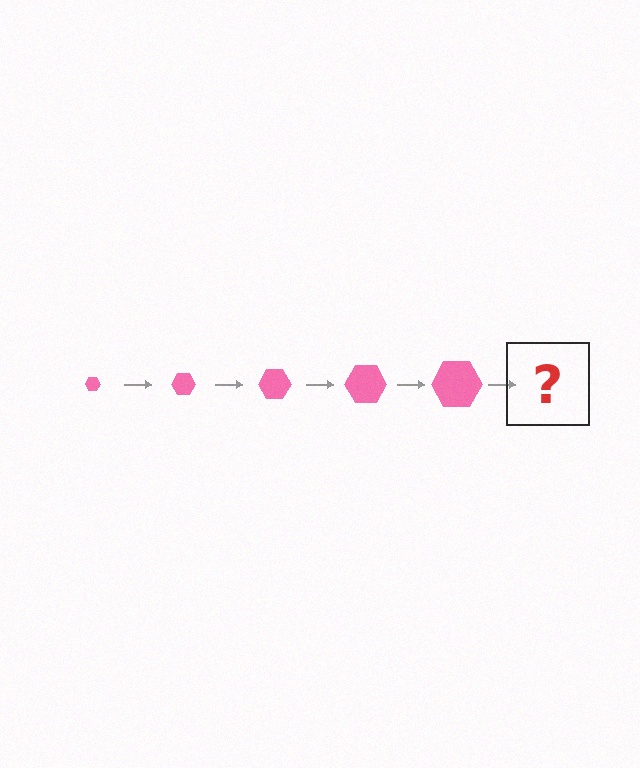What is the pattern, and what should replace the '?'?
The pattern is that the hexagon gets progressively larger each step. The '?' should be a pink hexagon, larger than the previous one.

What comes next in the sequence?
The next element should be a pink hexagon, larger than the previous one.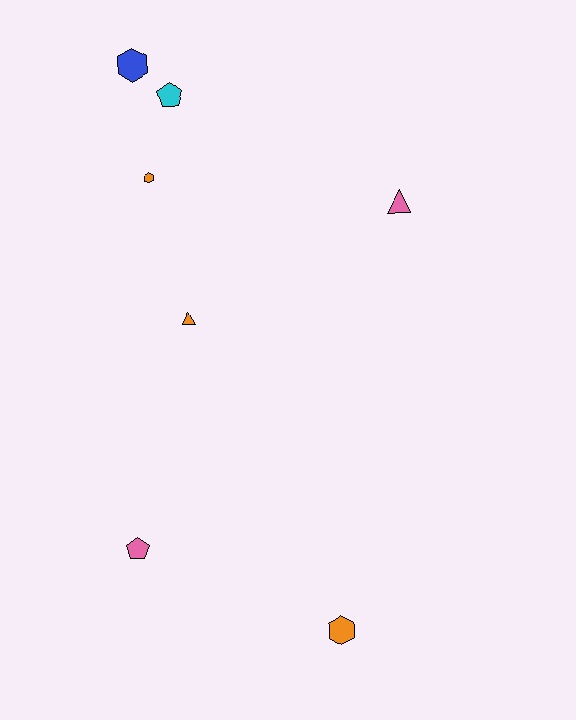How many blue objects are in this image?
There is 1 blue object.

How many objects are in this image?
There are 7 objects.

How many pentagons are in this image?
There are 2 pentagons.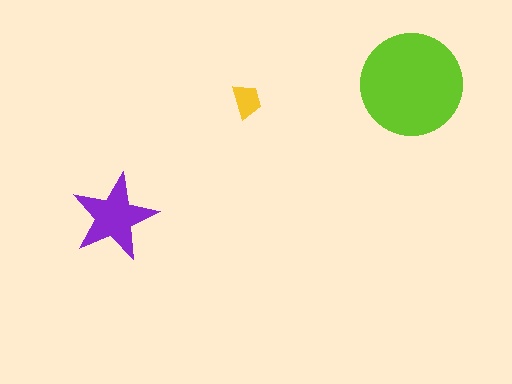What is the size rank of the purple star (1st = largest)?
2nd.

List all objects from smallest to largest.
The yellow trapezoid, the purple star, the lime circle.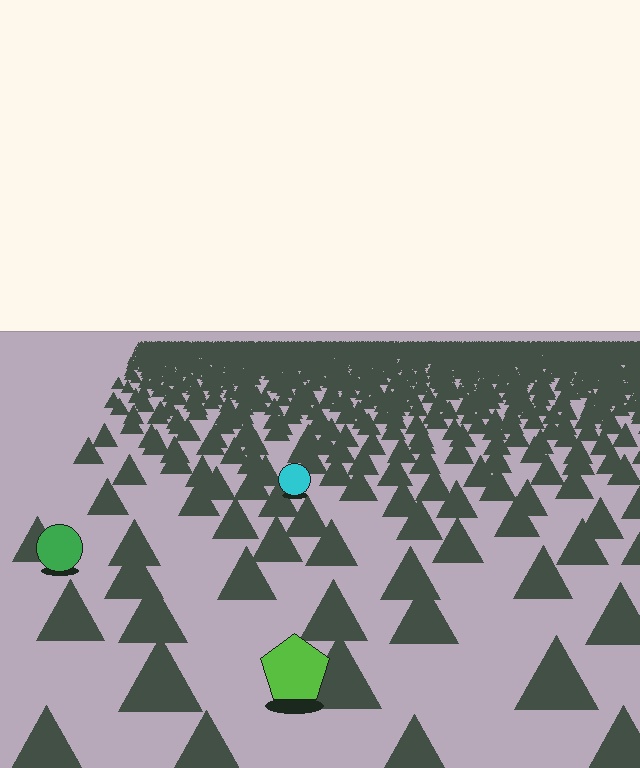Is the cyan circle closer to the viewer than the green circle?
No. The green circle is closer — you can tell from the texture gradient: the ground texture is coarser near it.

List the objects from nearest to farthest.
From nearest to farthest: the lime pentagon, the green circle, the cyan circle.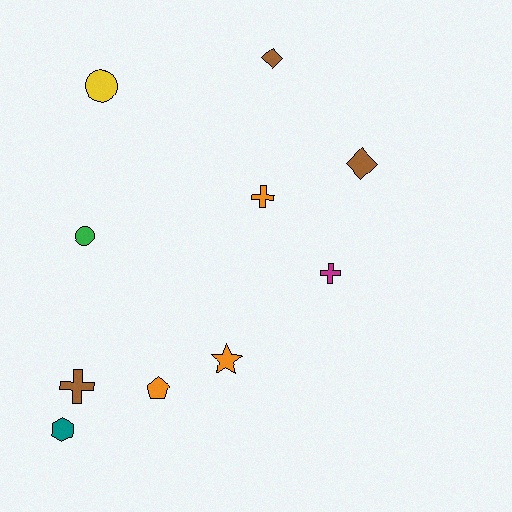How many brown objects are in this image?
There are 3 brown objects.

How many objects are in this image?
There are 10 objects.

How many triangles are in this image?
There are no triangles.